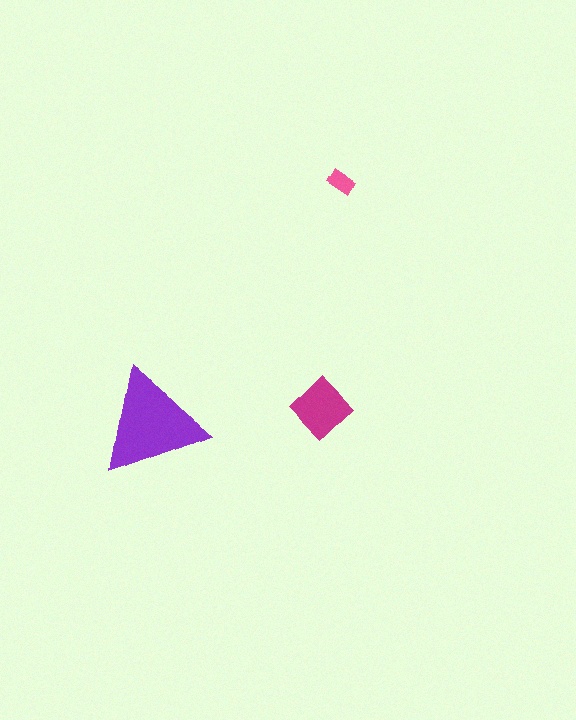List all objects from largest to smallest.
The purple triangle, the magenta diamond, the pink rectangle.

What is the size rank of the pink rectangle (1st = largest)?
3rd.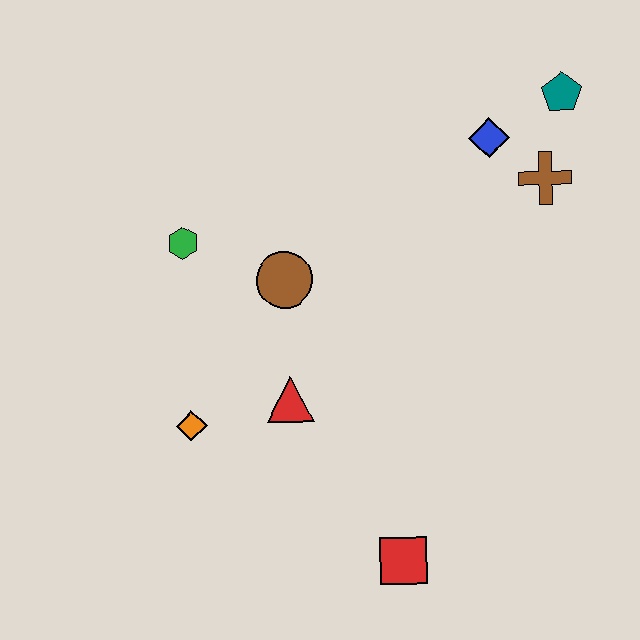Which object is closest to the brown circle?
The green hexagon is closest to the brown circle.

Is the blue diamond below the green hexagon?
No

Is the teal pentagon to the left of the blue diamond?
No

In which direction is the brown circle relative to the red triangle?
The brown circle is above the red triangle.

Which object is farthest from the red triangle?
The teal pentagon is farthest from the red triangle.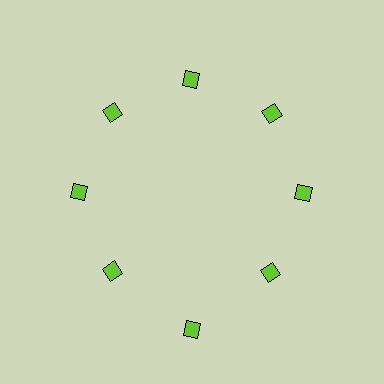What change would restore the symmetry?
The symmetry would be restored by moving it inward, back onto the ring so that all 8 diamonds sit at equal angles and equal distance from the center.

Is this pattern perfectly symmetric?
No. The 8 lime diamonds are arranged in a ring, but one element near the 6 o'clock position is pushed outward from the center, breaking the 8-fold rotational symmetry.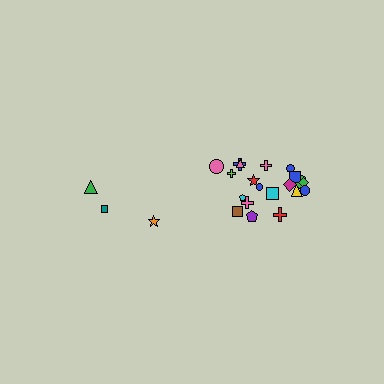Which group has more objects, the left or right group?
The right group.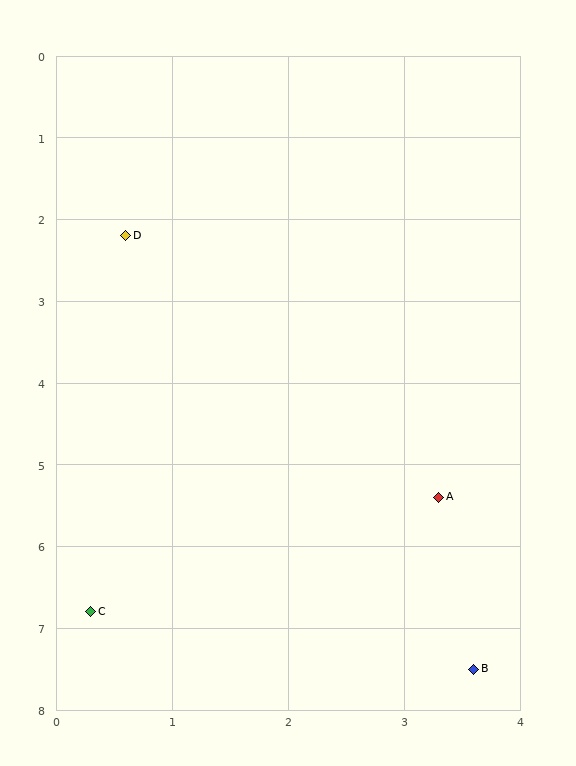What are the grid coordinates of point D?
Point D is at approximately (0.6, 2.2).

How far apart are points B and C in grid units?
Points B and C are about 3.4 grid units apart.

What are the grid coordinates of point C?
Point C is at approximately (0.3, 6.8).